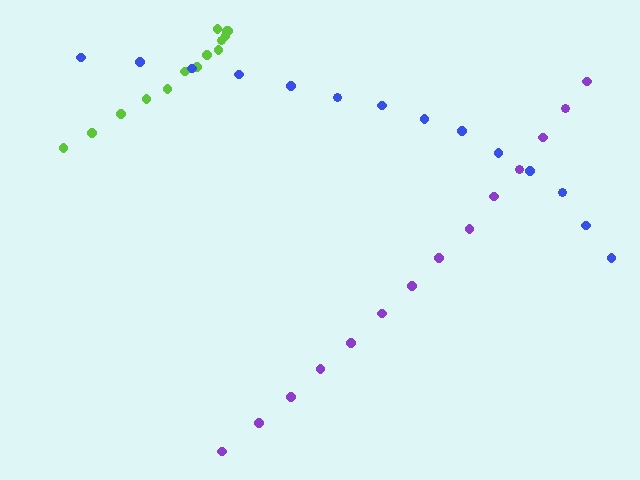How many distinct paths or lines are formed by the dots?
There are 3 distinct paths.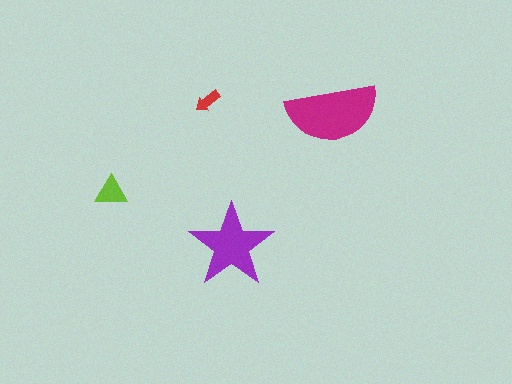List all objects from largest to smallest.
The magenta semicircle, the purple star, the lime triangle, the red arrow.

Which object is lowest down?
The purple star is bottommost.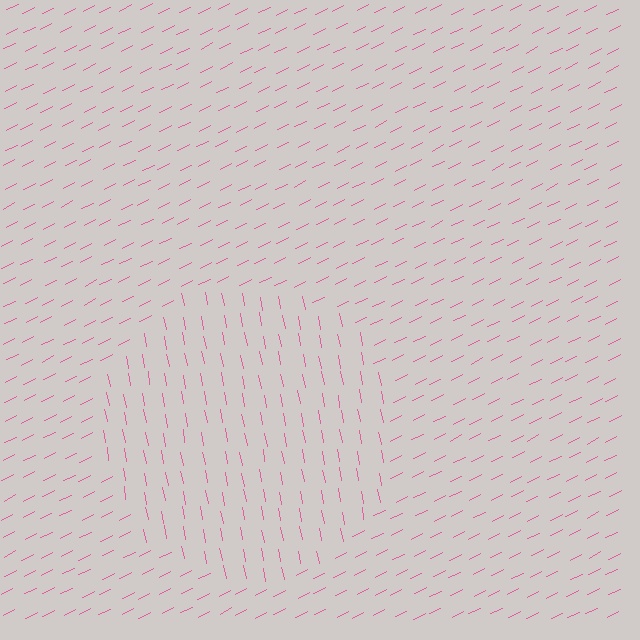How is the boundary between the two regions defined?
The boundary is defined purely by a change in line orientation (approximately 74 degrees difference). All lines are the same color and thickness.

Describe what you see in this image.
The image is filled with small pink line segments. A circle region in the image has lines oriented differently from the surrounding lines, creating a visible texture boundary.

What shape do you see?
I see a circle.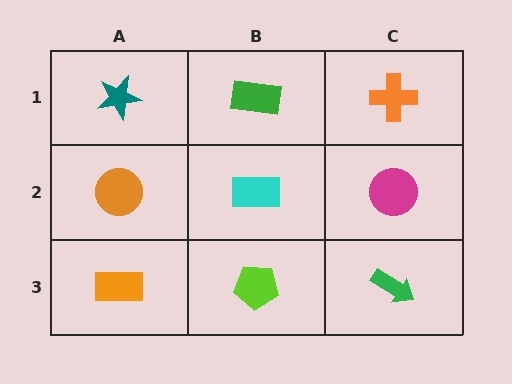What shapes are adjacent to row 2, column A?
A teal star (row 1, column A), an orange rectangle (row 3, column A), a cyan rectangle (row 2, column B).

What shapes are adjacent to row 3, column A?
An orange circle (row 2, column A), a lime pentagon (row 3, column B).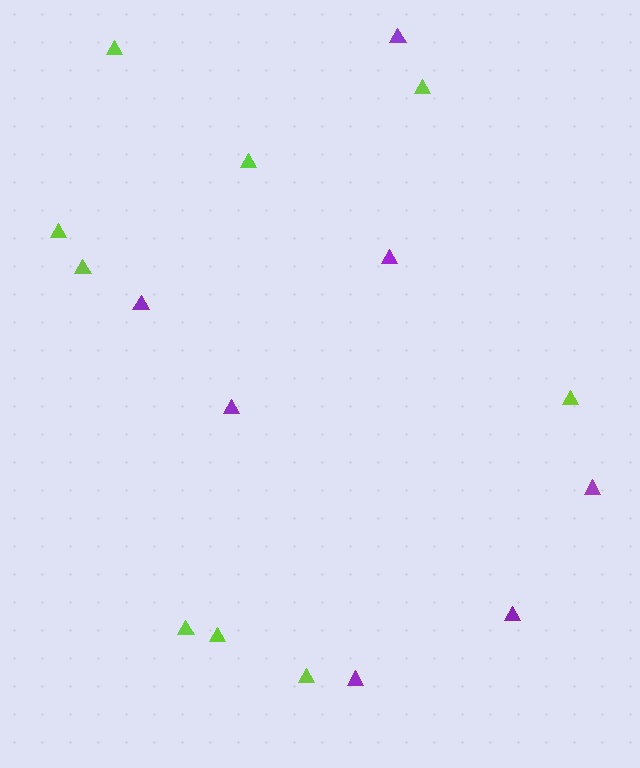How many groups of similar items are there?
There are 2 groups: one group of purple triangles (7) and one group of lime triangles (9).